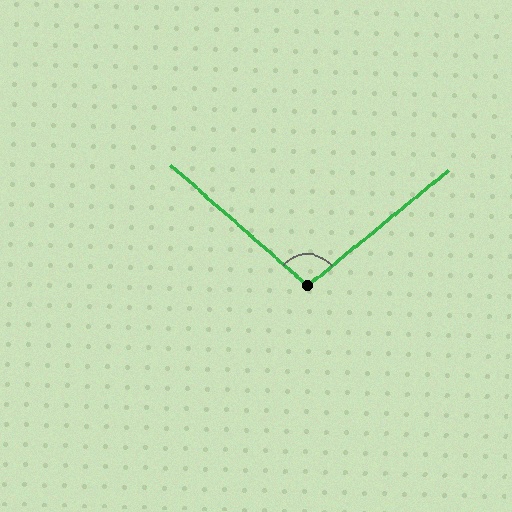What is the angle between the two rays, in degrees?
Approximately 99 degrees.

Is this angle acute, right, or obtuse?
It is obtuse.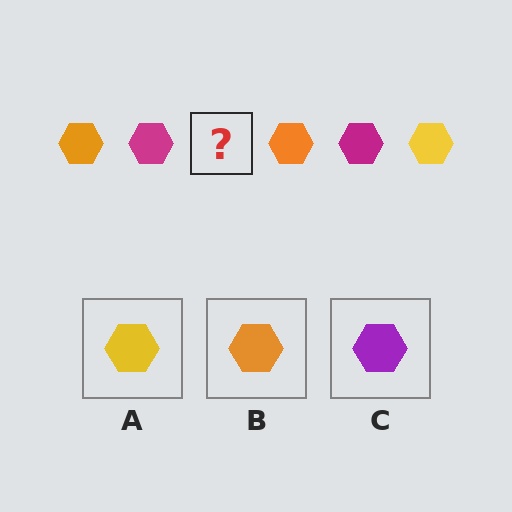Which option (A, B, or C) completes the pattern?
A.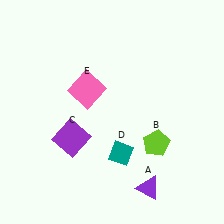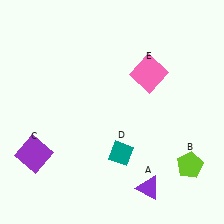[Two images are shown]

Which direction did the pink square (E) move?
The pink square (E) moved right.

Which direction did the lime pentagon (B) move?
The lime pentagon (B) moved right.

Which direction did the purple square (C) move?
The purple square (C) moved left.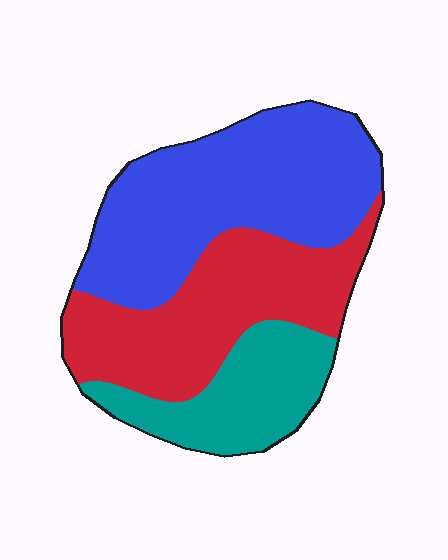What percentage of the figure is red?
Red covers 35% of the figure.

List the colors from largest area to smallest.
From largest to smallest: blue, red, teal.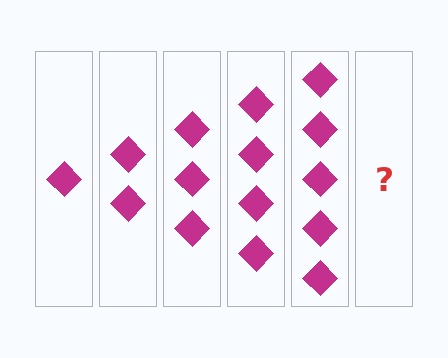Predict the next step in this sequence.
The next step is 6 diamonds.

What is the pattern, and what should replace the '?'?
The pattern is that each step adds one more diamond. The '?' should be 6 diamonds.